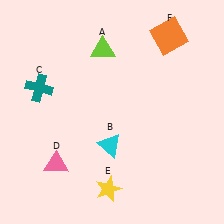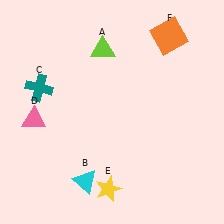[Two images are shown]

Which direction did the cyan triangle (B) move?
The cyan triangle (B) moved down.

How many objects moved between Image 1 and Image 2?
2 objects moved between the two images.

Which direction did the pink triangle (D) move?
The pink triangle (D) moved up.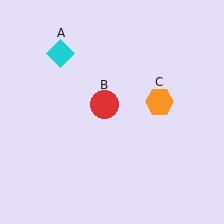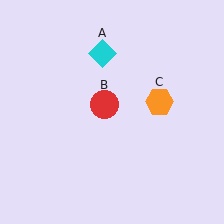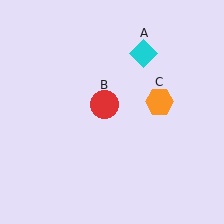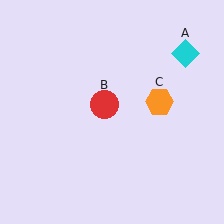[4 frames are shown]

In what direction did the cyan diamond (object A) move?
The cyan diamond (object A) moved right.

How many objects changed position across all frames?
1 object changed position: cyan diamond (object A).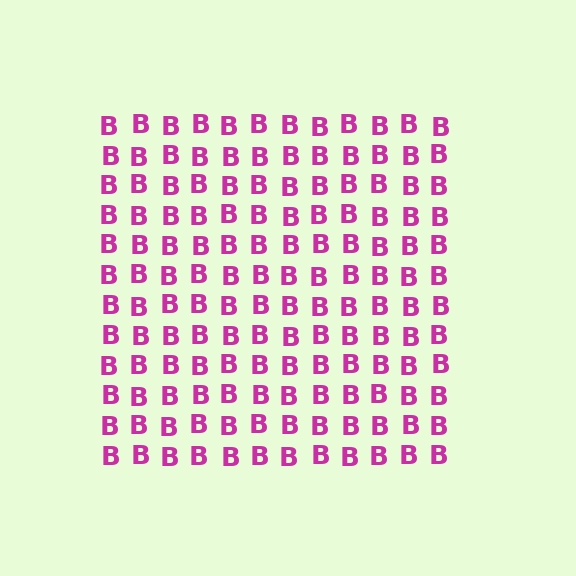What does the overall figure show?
The overall figure shows a square.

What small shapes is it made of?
It is made of small letter B's.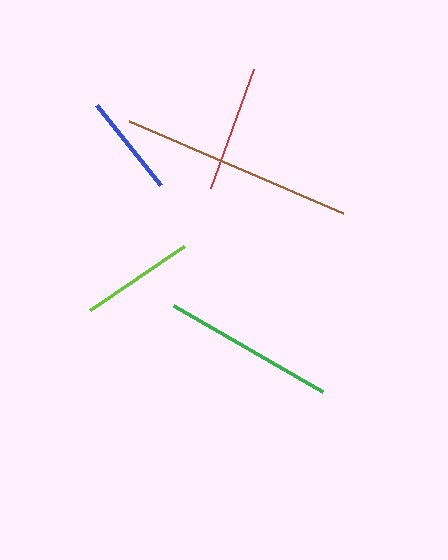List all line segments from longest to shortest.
From longest to shortest: brown, green, red, lime, blue.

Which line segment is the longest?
The brown line is the longest at approximately 233 pixels.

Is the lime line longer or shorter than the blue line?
The lime line is longer than the blue line.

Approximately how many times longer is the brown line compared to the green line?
The brown line is approximately 1.4 times the length of the green line.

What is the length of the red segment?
The red segment is approximately 127 pixels long.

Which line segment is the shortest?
The blue line is the shortest at approximately 102 pixels.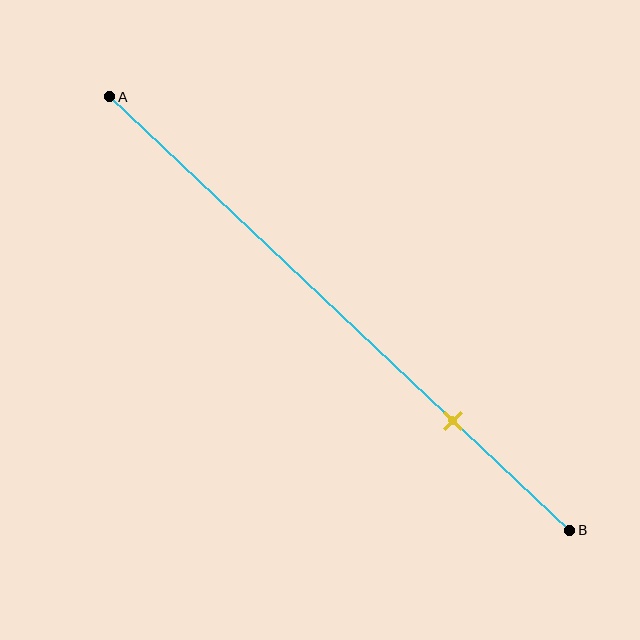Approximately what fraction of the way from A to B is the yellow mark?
The yellow mark is approximately 75% of the way from A to B.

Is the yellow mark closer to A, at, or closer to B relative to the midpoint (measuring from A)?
The yellow mark is closer to point B than the midpoint of segment AB.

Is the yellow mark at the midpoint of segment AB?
No, the mark is at about 75% from A, not at the 50% midpoint.